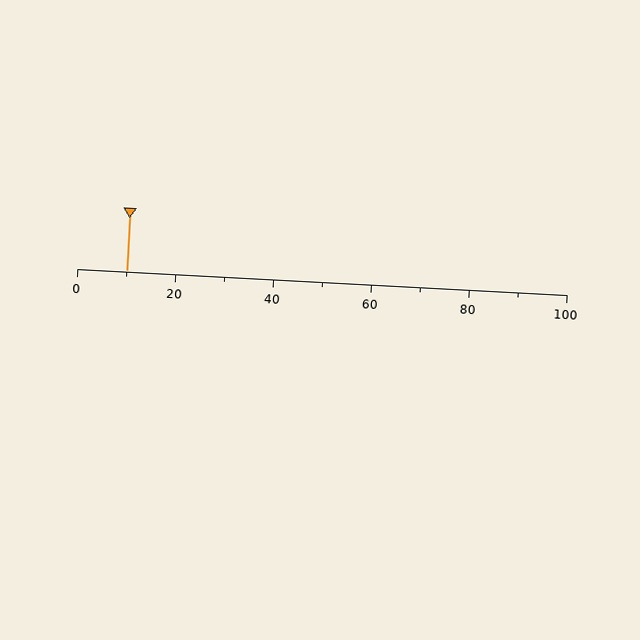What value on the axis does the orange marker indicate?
The marker indicates approximately 10.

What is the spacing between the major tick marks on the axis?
The major ticks are spaced 20 apart.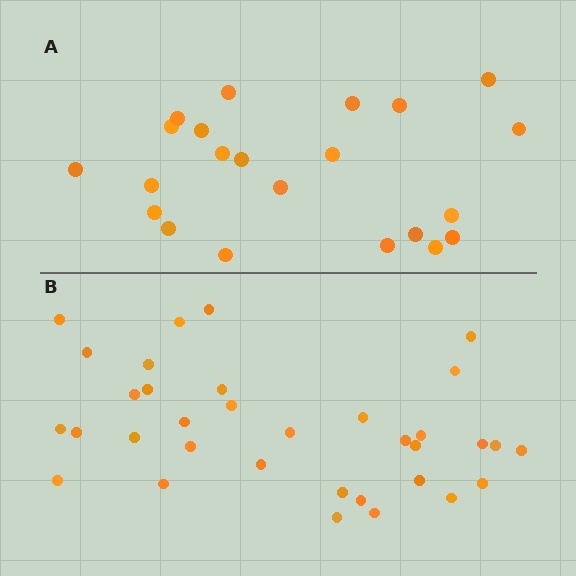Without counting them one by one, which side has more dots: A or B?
Region B (the bottom region) has more dots.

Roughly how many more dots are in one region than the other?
Region B has roughly 12 or so more dots than region A.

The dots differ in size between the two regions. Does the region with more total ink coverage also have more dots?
No. Region A has more total ink coverage because its dots are larger, but region B actually contains more individual dots. Total area can be misleading — the number of items is what matters here.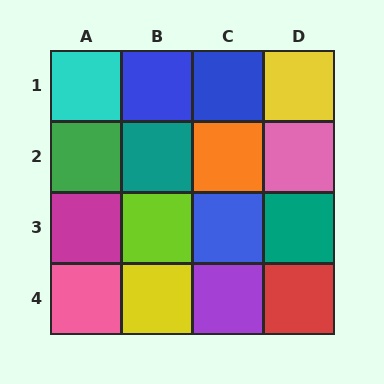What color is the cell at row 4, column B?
Yellow.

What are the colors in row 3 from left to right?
Magenta, lime, blue, teal.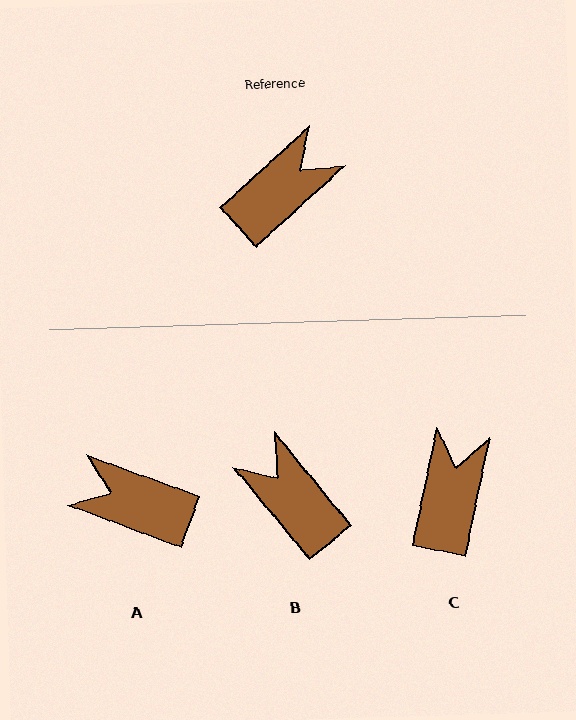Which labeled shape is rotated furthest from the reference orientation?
A, about 117 degrees away.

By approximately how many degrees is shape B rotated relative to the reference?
Approximately 87 degrees counter-clockwise.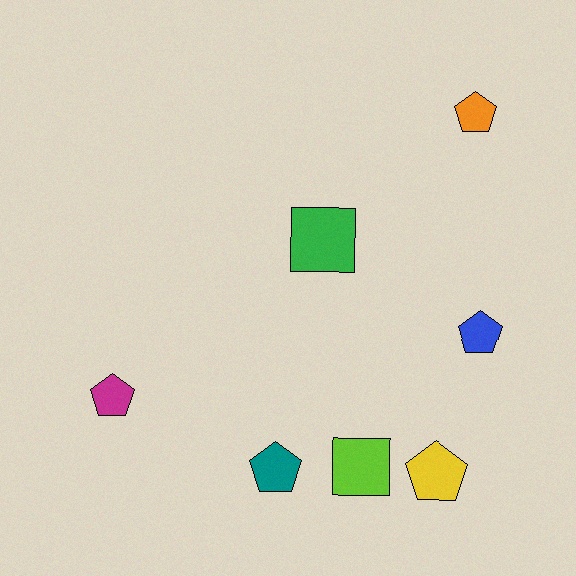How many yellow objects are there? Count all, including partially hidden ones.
There is 1 yellow object.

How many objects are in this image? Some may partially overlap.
There are 7 objects.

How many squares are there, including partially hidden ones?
There are 2 squares.